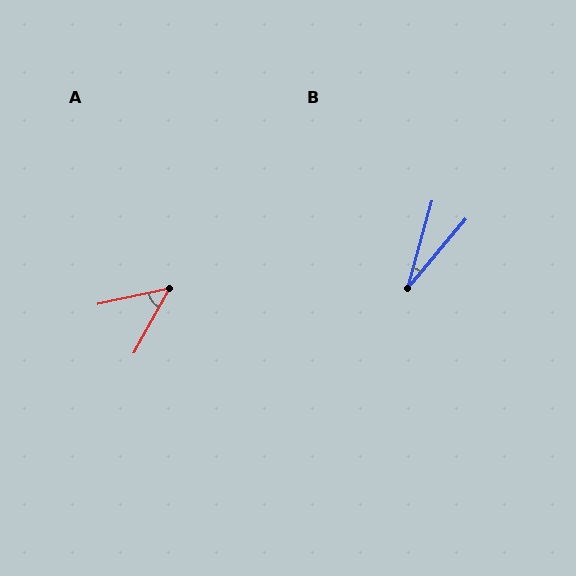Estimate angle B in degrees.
Approximately 25 degrees.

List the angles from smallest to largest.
B (25°), A (49°).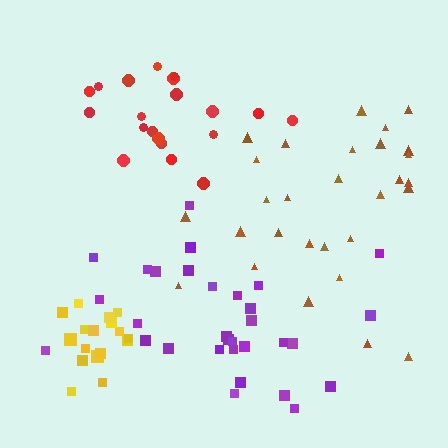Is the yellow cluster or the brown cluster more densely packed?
Yellow.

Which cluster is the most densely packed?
Yellow.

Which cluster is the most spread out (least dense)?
Brown.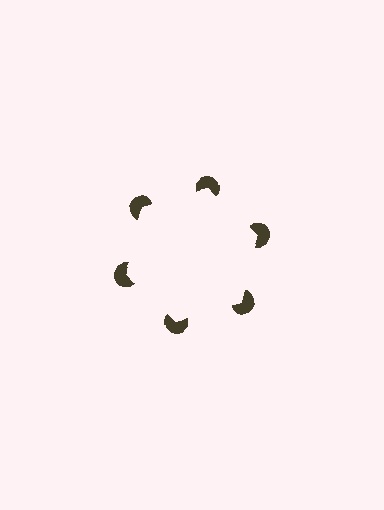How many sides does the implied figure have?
6 sides.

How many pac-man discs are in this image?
There are 6 — one at each vertex of the illusory hexagon.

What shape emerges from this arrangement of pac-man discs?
An illusory hexagon — its edges are inferred from the aligned wedge cuts in the pac-man discs, not physically drawn.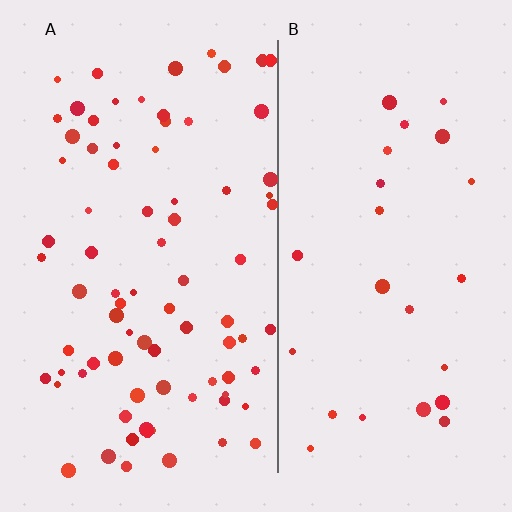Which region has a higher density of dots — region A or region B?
A (the left).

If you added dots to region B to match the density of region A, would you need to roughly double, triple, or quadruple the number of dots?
Approximately triple.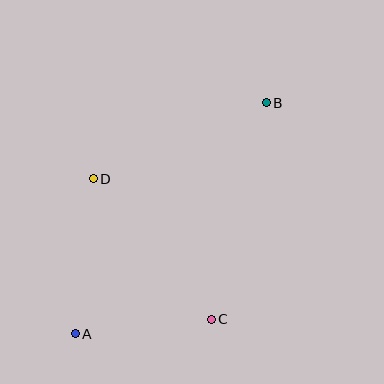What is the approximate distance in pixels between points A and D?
The distance between A and D is approximately 156 pixels.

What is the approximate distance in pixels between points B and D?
The distance between B and D is approximately 189 pixels.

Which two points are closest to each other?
Points A and C are closest to each other.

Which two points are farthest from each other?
Points A and B are farthest from each other.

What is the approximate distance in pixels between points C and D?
The distance between C and D is approximately 183 pixels.